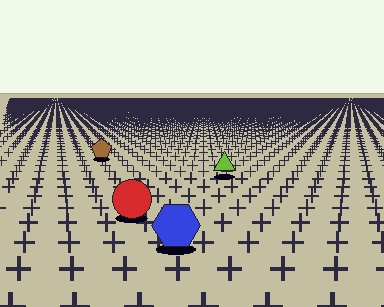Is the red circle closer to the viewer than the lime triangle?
Yes. The red circle is closer — you can tell from the texture gradient: the ground texture is coarser near it.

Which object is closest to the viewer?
The blue hexagon is closest. The texture marks near it are larger and more spread out.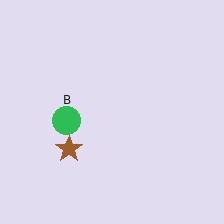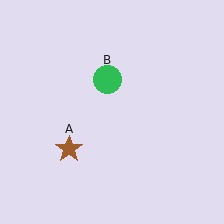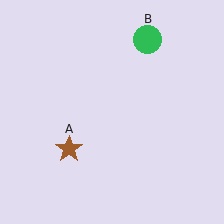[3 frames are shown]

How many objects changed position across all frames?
1 object changed position: green circle (object B).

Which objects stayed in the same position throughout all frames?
Brown star (object A) remained stationary.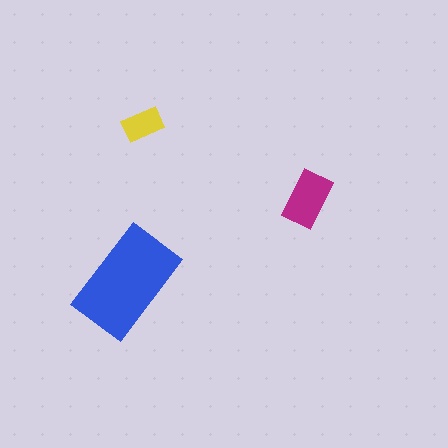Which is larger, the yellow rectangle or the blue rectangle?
The blue one.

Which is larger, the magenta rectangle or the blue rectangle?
The blue one.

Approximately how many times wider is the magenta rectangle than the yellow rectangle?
About 1.5 times wider.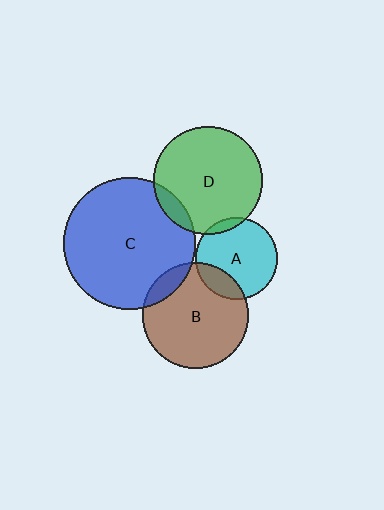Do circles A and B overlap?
Yes.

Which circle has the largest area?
Circle C (blue).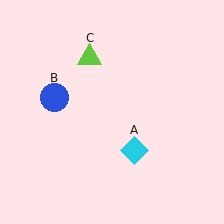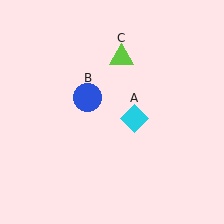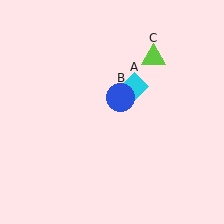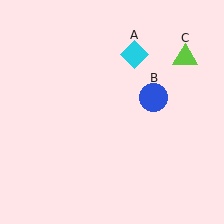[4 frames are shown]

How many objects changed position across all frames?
3 objects changed position: cyan diamond (object A), blue circle (object B), lime triangle (object C).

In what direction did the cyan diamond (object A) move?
The cyan diamond (object A) moved up.